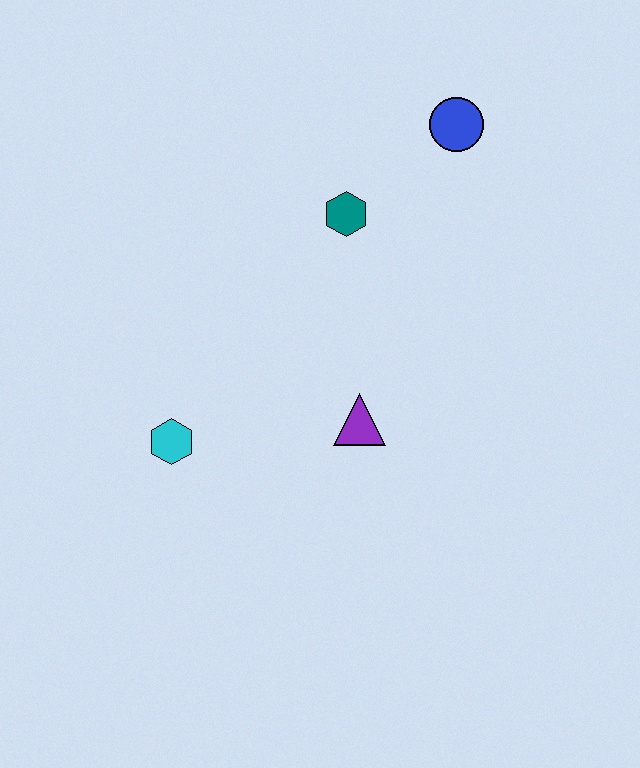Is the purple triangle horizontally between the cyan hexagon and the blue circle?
Yes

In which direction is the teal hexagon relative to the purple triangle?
The teal hexagon is above the purple triangle.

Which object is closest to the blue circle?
The teal hexagon is closest to the blue circle.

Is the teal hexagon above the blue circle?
No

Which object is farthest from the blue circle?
The cyan hexagon is farthest from the blue circle.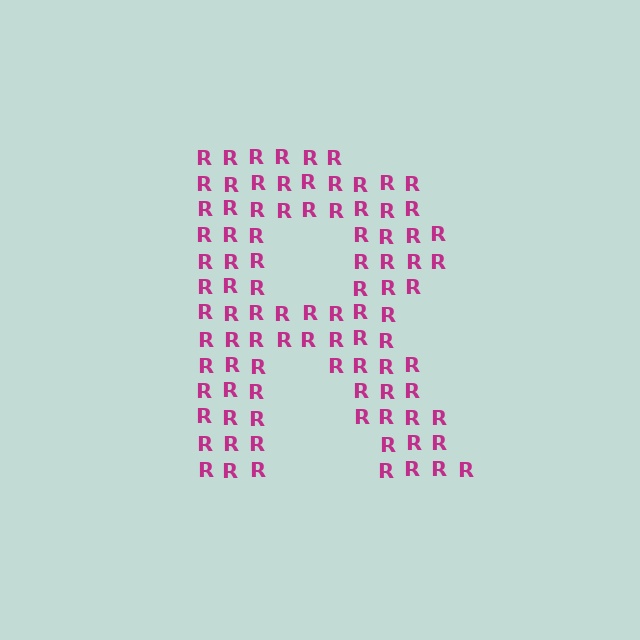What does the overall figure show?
The overall figure shows the letter R.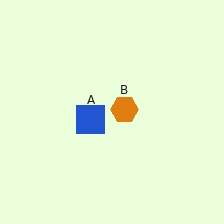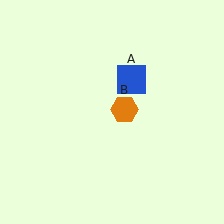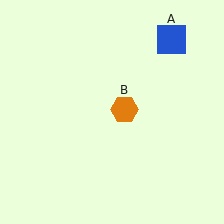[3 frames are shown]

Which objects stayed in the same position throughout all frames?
Orange hexagon (object B) remained stationary.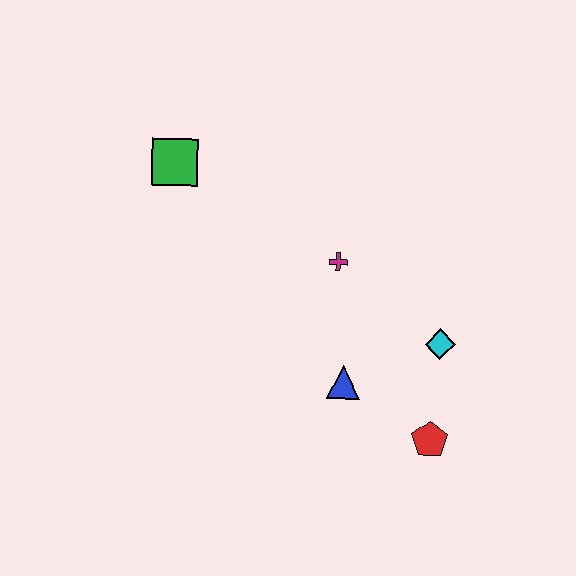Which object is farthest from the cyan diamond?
The green square is farthest from the cyan diamond.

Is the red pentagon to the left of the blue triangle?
No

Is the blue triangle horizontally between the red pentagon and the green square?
Yes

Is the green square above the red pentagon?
Yes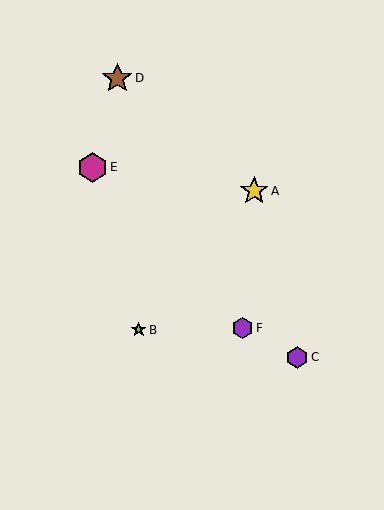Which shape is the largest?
The brown star (labeled D) is the largest.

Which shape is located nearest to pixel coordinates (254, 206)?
The yellow star (labeled A) at (254, 191) is nearest to that location.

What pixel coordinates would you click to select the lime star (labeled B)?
Click at (139, 330) to select the lime star B.